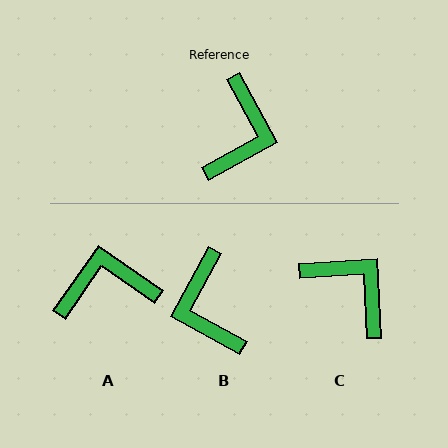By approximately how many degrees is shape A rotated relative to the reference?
Approximately 116 degrees counter-clockwise.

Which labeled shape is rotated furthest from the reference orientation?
B, about 147 degrees away.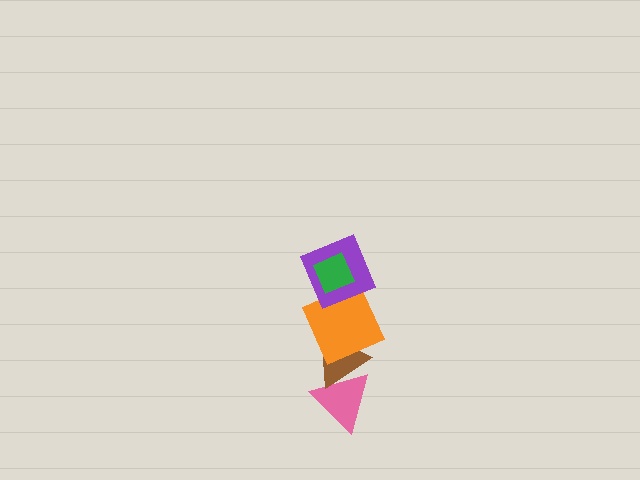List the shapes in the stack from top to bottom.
From top to bottom: the green diamond, the purple square, the orange square, the brown triangle, the pink triangle.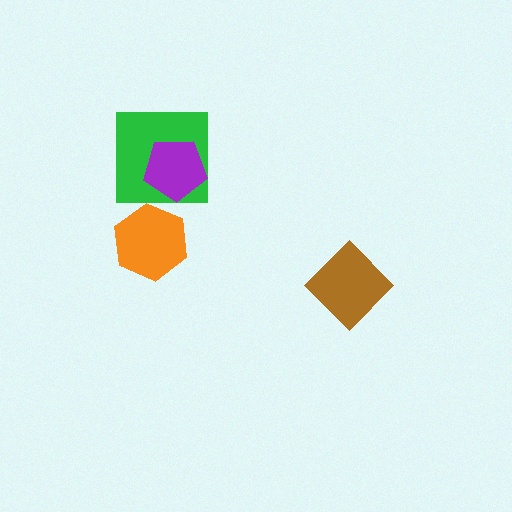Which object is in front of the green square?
The purple pentagon is in front of the green square.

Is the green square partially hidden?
Yes, it is partially covered by another shape.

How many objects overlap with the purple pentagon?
1 object overlaps with the purple pentagon.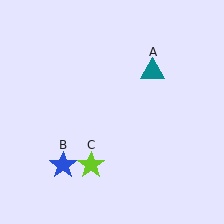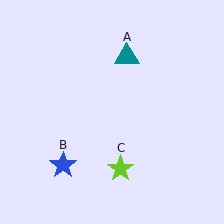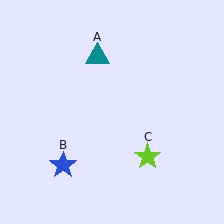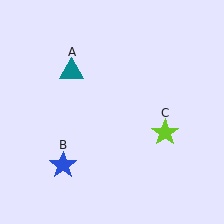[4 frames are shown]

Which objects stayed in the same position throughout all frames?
Blue star (object B) remained stationary.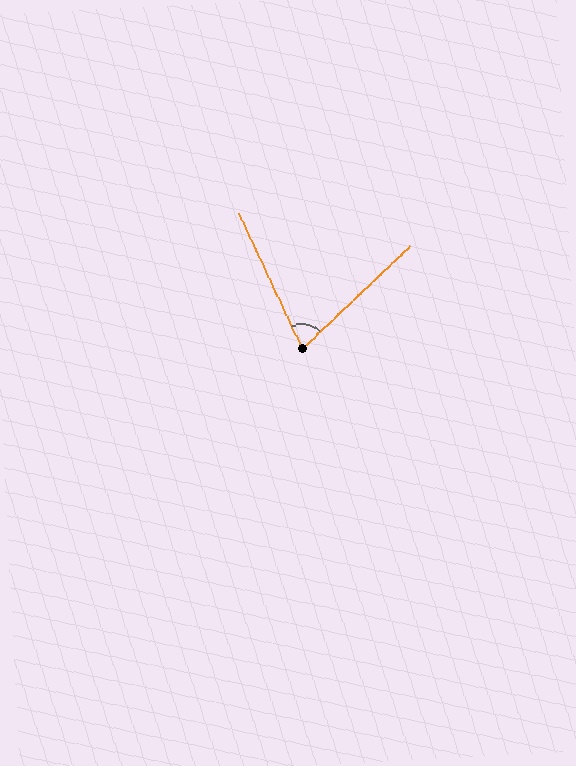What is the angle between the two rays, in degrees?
Approximately 72 degrees.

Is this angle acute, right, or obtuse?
It is acute.